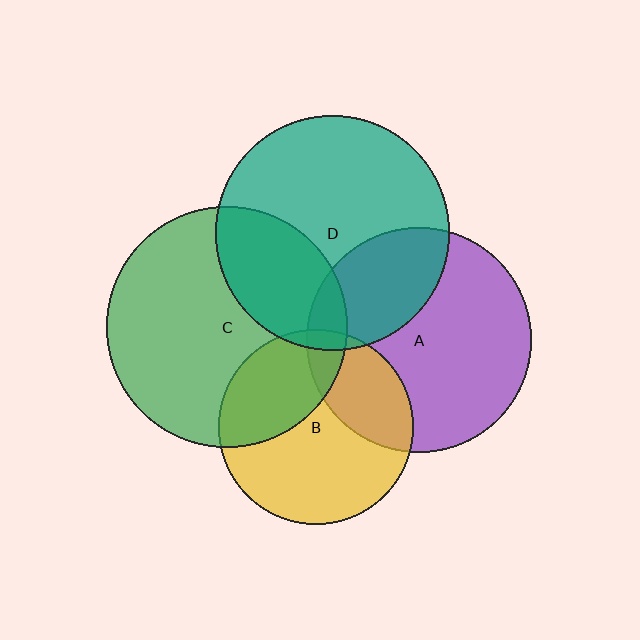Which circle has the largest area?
Circle C (green).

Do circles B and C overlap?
Yes.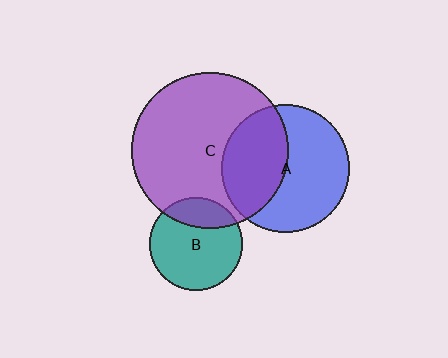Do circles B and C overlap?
Yes.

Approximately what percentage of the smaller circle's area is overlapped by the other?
Approximately 25%.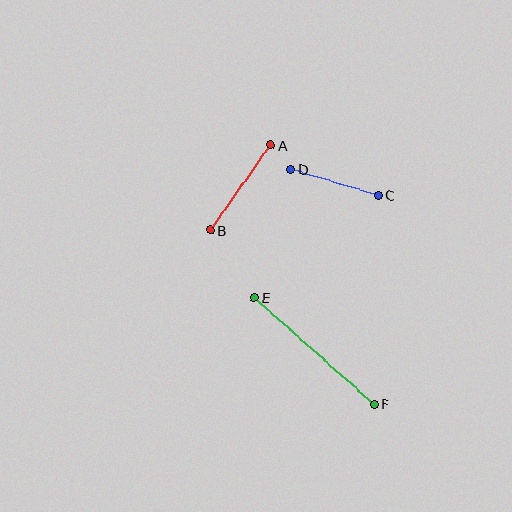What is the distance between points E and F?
The distance is approximately 160 pixels.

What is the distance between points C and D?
The distance is approximately 92 pixels.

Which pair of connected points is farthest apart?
Points E and F are farthest apart.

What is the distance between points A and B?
The distance is approximately 104 pixels.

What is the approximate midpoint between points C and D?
The midpoint is at approximately (335, 183) pixels.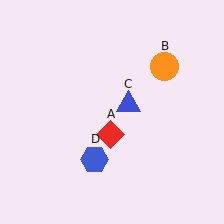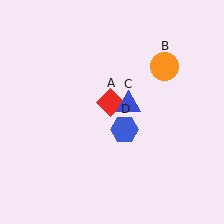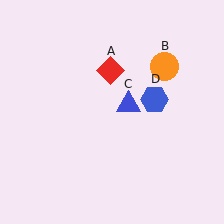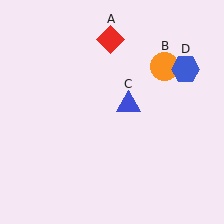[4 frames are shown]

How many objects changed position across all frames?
2 objects changed position: red diamond (object A), blue hexagon (object D).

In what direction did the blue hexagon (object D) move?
The blue hexagon (object D) moved up and to the right.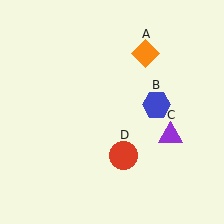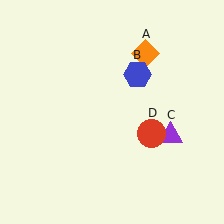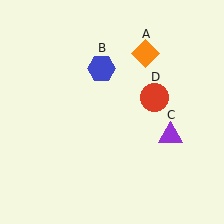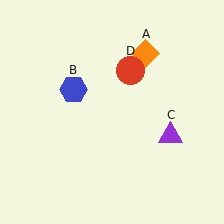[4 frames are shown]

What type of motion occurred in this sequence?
The blue hexagon (object B), red circle (object D) rotated counterclockwise around the center of the scene.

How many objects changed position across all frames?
2 objects changed position: blue hexagon (object B), red circle (object D).